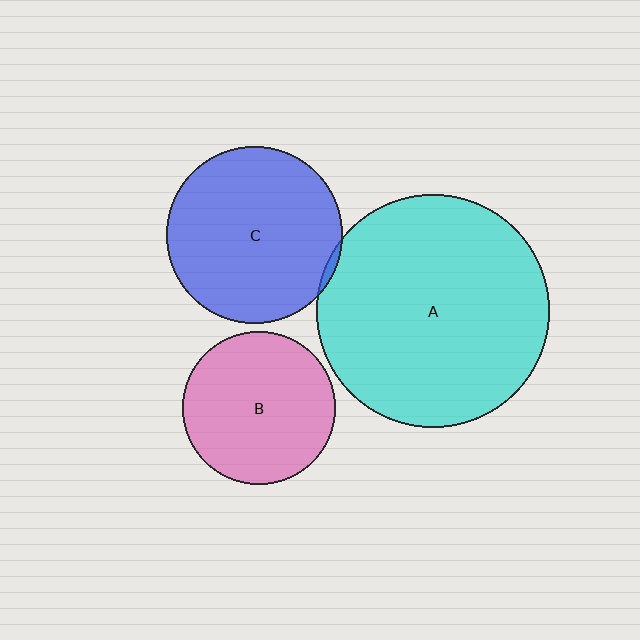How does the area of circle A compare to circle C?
Approximately 1.7 times.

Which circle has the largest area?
Circle A (cyan).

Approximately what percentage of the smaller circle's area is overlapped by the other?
Approximately 5%.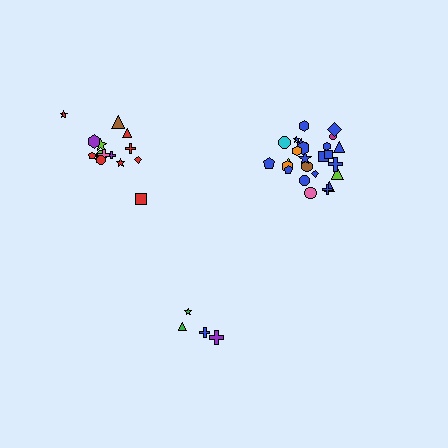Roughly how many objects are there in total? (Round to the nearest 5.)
Roughly 45 objects in total.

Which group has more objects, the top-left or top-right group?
The top-right group.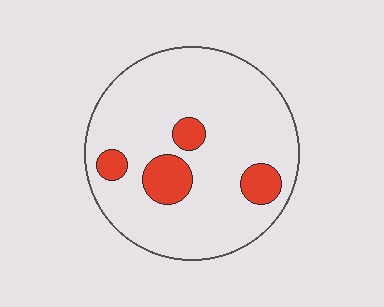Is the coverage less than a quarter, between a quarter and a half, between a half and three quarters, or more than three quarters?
Less than a quarter.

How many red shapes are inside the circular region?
4.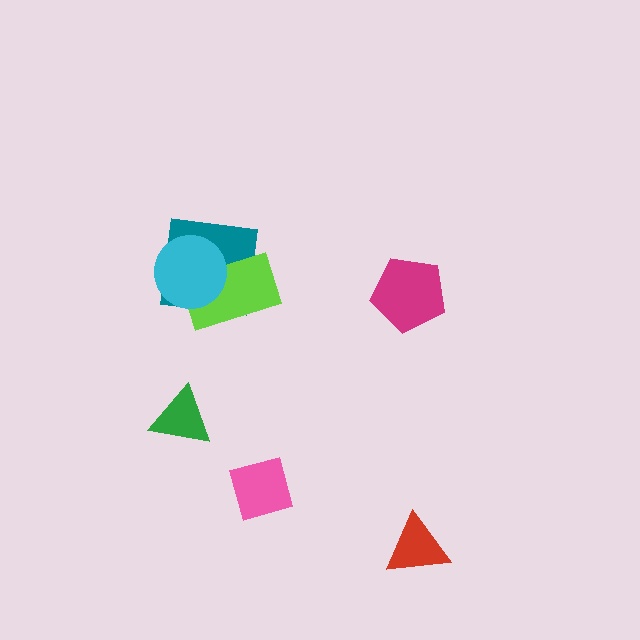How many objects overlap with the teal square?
2 objects overlap with the teal square.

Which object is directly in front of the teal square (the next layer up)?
The lime rectangle is directly in front of the teal square.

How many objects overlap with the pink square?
0 objects overlap with the pink square.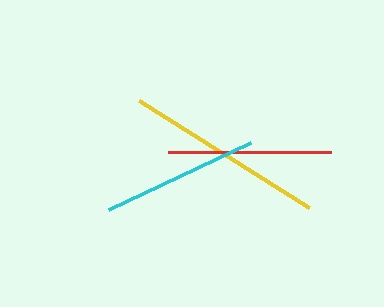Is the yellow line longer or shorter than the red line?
The yellow line is longer than the red line.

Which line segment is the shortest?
The cyan line is the shortest at approximately 157 pixels.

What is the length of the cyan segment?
The cyan segment is approximately 157 pixels long.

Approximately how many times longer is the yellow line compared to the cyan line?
The yellow line is approximately 1.3 times the length of the cyan line.